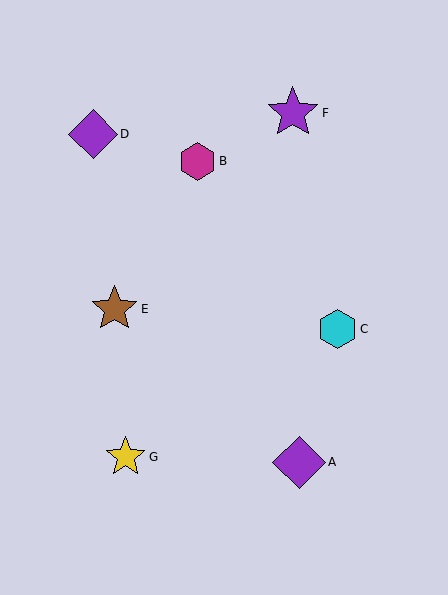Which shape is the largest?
The purple diamond (labeled A) is the largest.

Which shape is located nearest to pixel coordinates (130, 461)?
The yellow star (labeled G) at (126, 457) is nearest to that location.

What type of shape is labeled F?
Shape F is a purple star.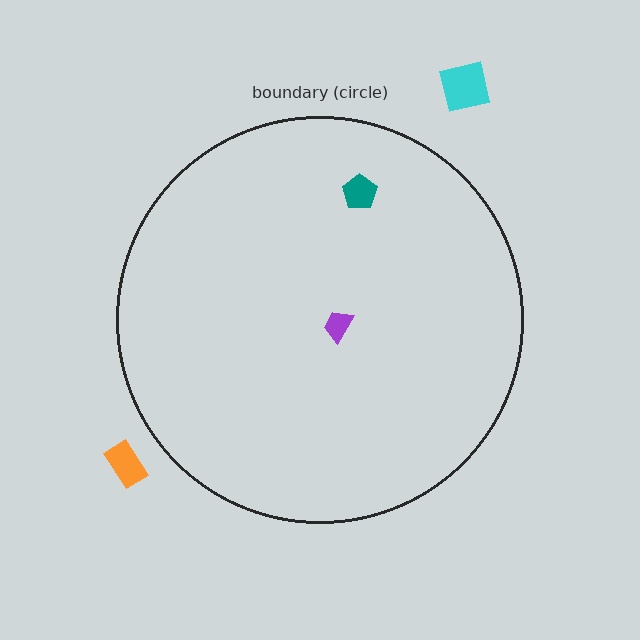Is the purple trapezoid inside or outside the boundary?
Inside.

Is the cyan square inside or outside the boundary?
Outside.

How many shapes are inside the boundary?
2 inside, 2 outside.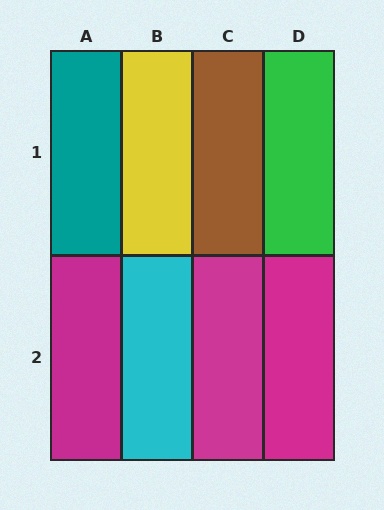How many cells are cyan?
1 cell is cyan.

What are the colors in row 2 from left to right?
Magenta, cyan, magenta, magenta.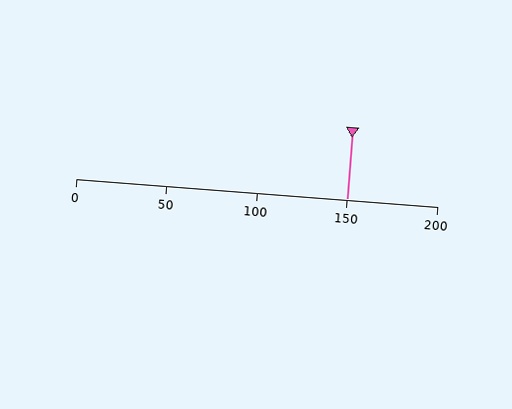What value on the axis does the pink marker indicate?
The marker indicates approximately 150.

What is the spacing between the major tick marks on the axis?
The major ticks are spaced 50 apart.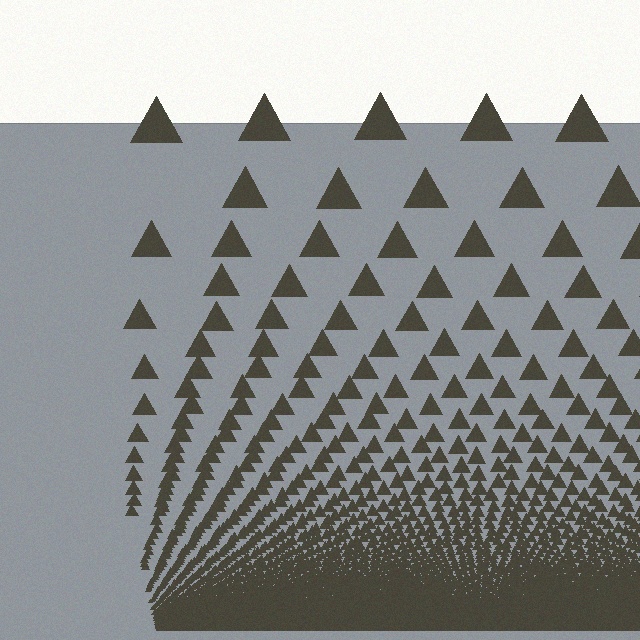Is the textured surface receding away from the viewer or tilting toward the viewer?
The surface appears to tilt toward the viewer. Texture elements get larger and sparser toward the top.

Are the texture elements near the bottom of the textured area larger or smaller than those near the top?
Smaller. The gradient is inverted — elements near the bottom are smaller and denser.